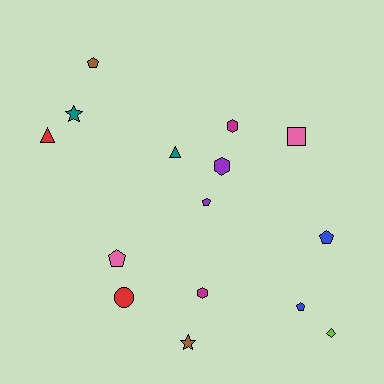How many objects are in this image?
There are 15 objects.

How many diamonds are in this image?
There is 1 diamond.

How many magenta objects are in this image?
There are 2 magenta objects.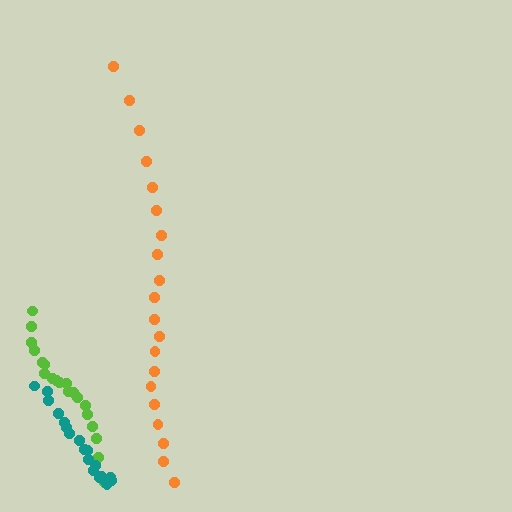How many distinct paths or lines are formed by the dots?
There are 3 distinct paths.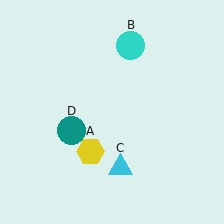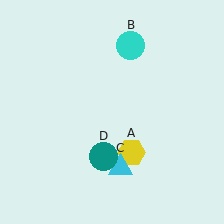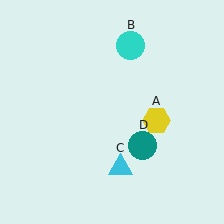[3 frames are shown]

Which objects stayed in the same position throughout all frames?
Cyan circle (object B) and cyan triangle (object C) remained stationary.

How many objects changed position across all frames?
2 objects changed position: yellow hexagon (object A), teal circle (object D).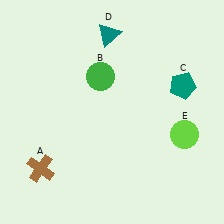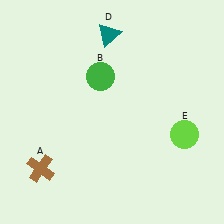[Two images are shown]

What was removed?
The teal pentagon (C) was removed in Image 2.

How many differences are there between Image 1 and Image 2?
There is 1 difference between the two images.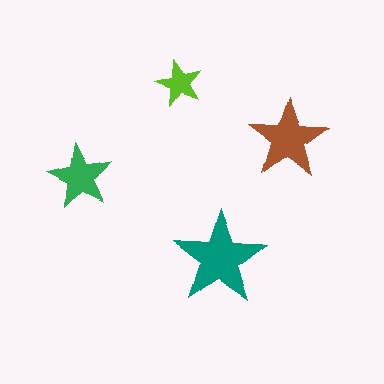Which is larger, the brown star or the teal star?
The teal one.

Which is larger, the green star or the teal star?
The teal one.